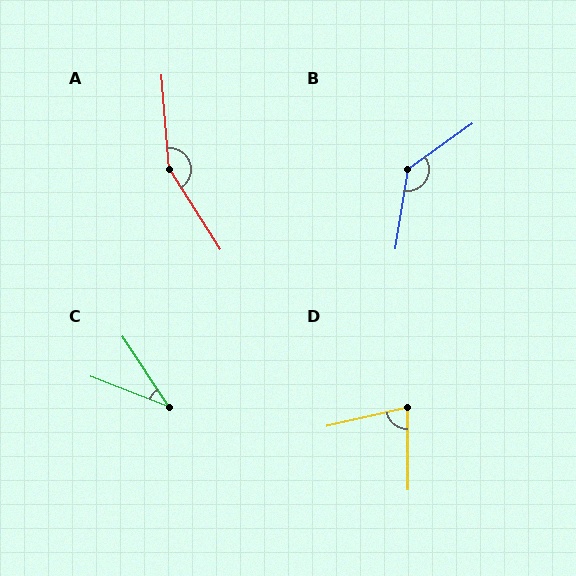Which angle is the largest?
A, at approximately 152 degrees.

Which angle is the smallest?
C, at approximately 35 degrees.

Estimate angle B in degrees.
Approximately 135 degrees.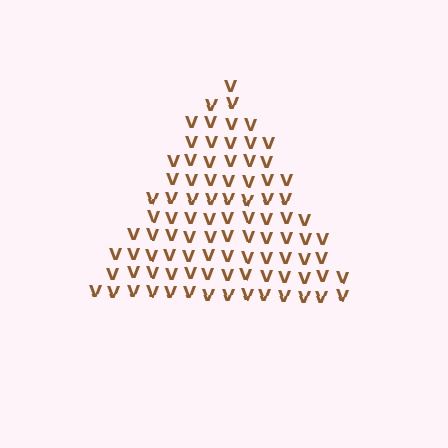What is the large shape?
The large shape is a triangle.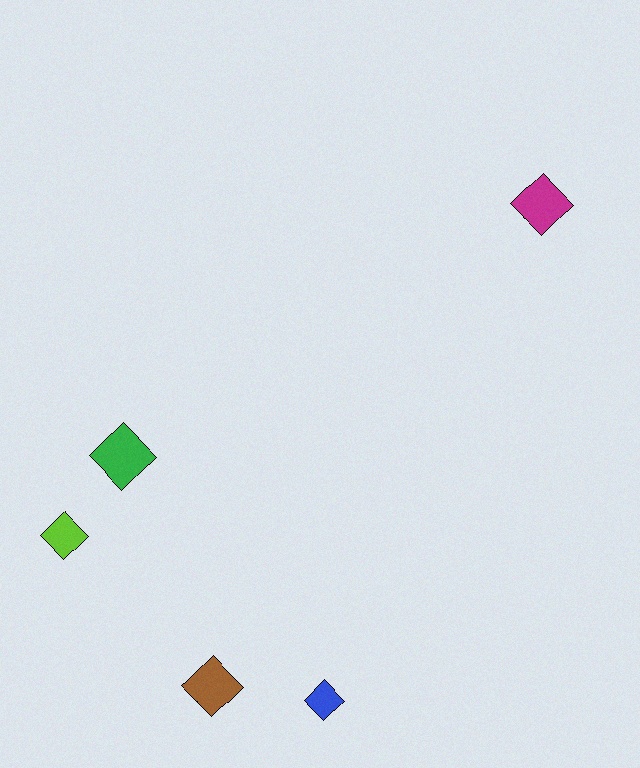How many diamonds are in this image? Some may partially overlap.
There are 5 diamonds.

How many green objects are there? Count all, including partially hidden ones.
There is 1 green object.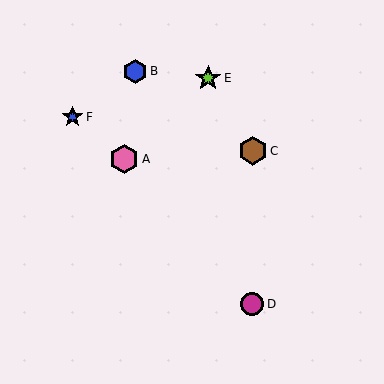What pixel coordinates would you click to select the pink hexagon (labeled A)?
Click at (124, 159) to select the pink hexagon A.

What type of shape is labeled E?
Shape E is a lime star.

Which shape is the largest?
The pink hexagon (labeled A) is the largest.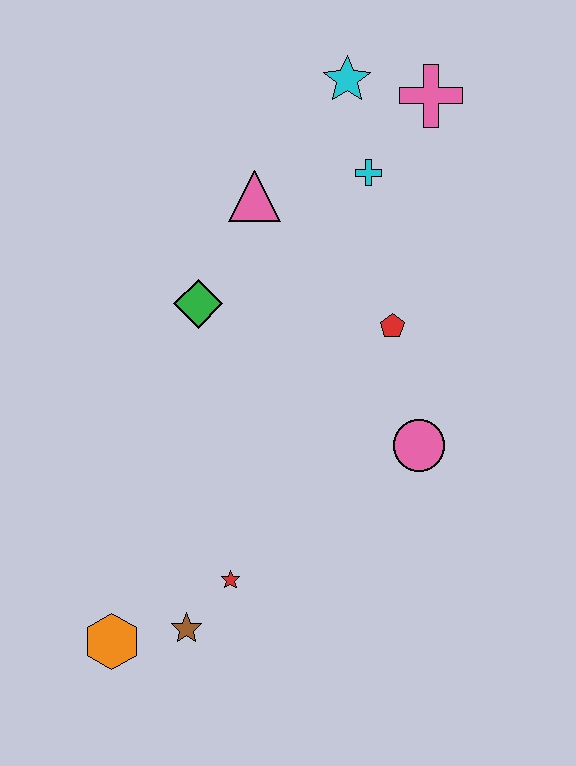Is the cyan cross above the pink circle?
Yes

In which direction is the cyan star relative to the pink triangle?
The cyan star is above the pink triangle.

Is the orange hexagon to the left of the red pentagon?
Yes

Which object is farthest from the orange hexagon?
The pink cross is farthest from the orange hexagon.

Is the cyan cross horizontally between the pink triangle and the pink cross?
Yes